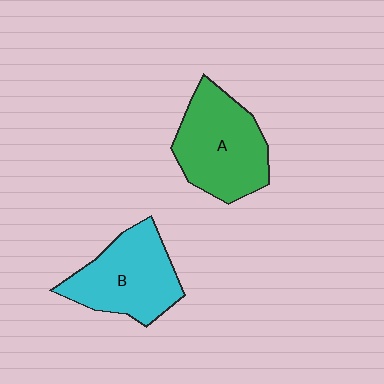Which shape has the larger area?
Shape A (green).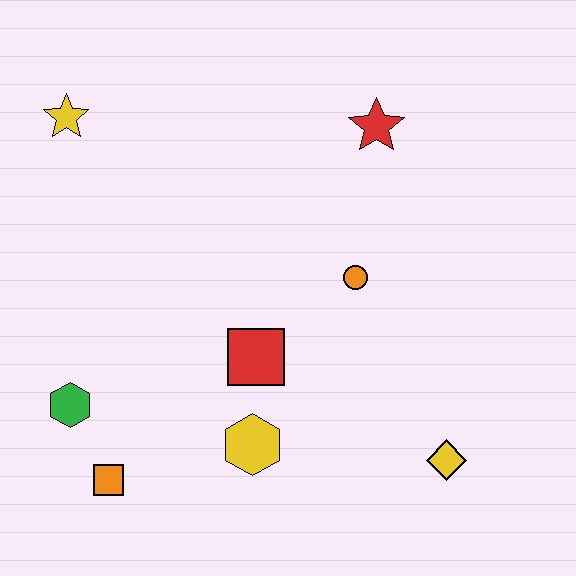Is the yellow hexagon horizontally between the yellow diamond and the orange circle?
No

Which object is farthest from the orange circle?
The yellow star is farthest from the orange circle.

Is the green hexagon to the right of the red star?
No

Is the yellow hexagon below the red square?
Yes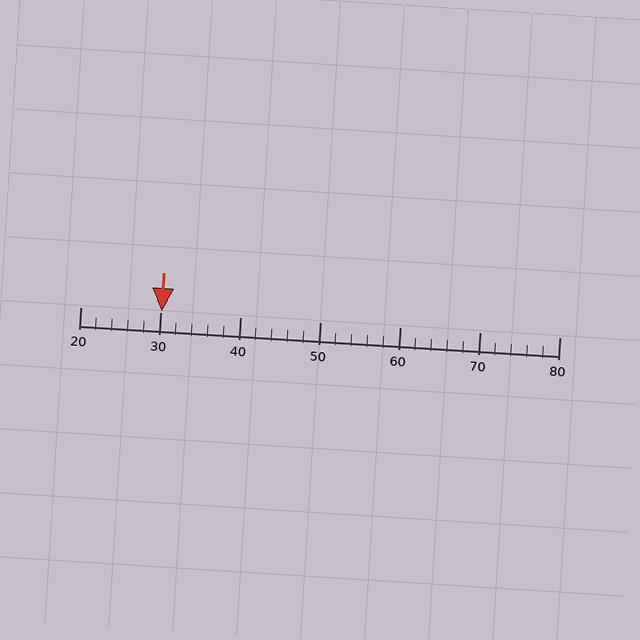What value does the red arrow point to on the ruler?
The red arrow points to approximately 30.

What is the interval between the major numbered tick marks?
The major tick marks are spaced 10 units apart.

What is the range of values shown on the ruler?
The ruler shows values from 20 to 80.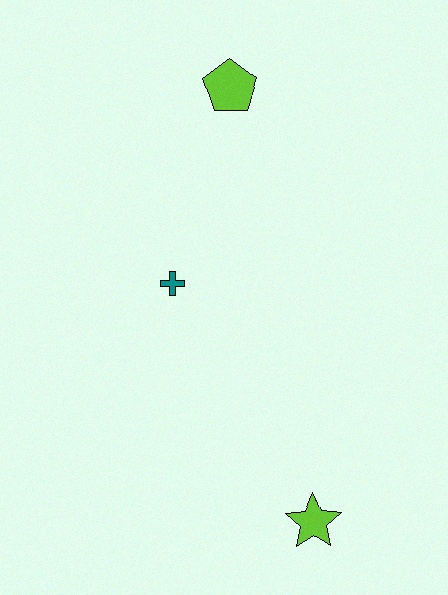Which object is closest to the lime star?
The teal cross is closest to the lime star.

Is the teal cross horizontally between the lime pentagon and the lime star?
No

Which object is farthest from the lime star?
The lime pentagon is farthest from the lime star.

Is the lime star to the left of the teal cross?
No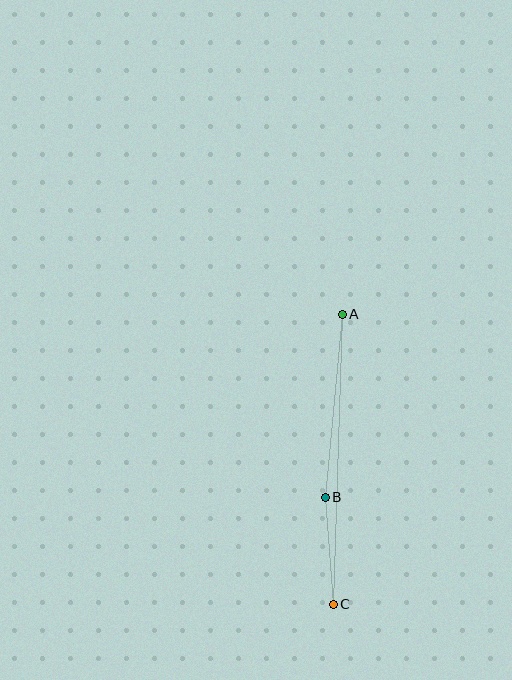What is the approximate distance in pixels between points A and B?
The distance between A and B is approximately 184 pixels.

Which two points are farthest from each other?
Points A and C are farthest from each other.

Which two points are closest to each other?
Points B and C are closest to each other.